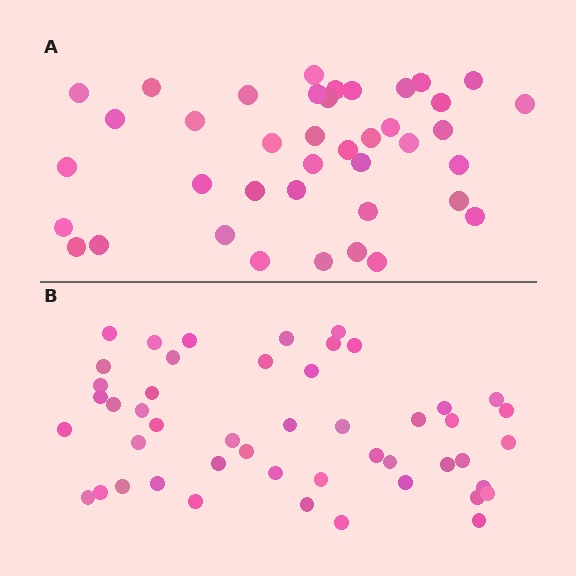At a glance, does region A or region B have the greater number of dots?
Region B (the bottom region) has more dots.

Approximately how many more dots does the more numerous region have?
Region B has roughly 8 or so more dots than region A.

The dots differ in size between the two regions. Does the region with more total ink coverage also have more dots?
No. Region A has more total ink coverage because its dots are larger, but region B actually contains more individual dots. Total area can be misleading — the number of items is what matters here.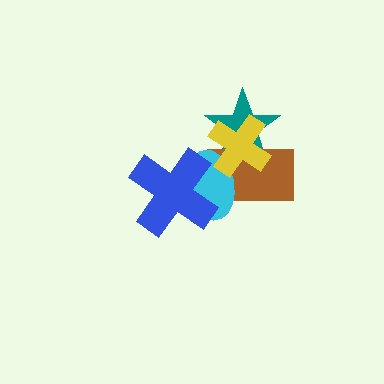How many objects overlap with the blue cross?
2 objects overlap with the blue cross.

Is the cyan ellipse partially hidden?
Yes, it is partially covered by another shape.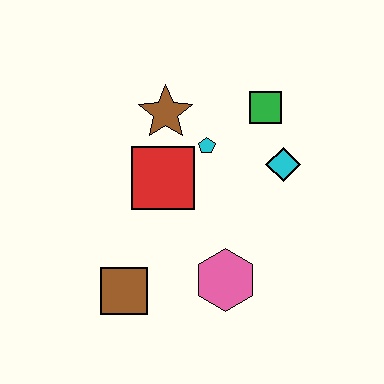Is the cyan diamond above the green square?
No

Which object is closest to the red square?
The cyan pentagon is closest to the red square.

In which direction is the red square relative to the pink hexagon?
The red square is above the pink hexagon.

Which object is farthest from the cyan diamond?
The brown square is farthest from the cyan diamond.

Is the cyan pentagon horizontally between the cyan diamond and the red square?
Yes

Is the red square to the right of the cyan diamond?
No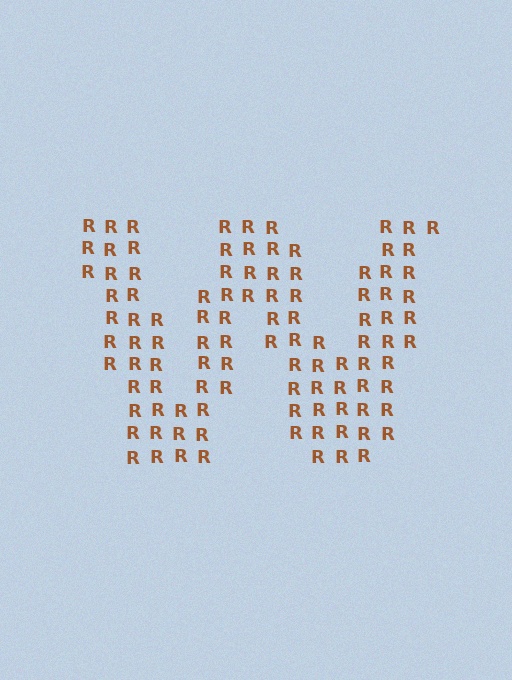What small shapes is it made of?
It is made of small letter R's.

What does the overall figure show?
The overall figure shows the letter W.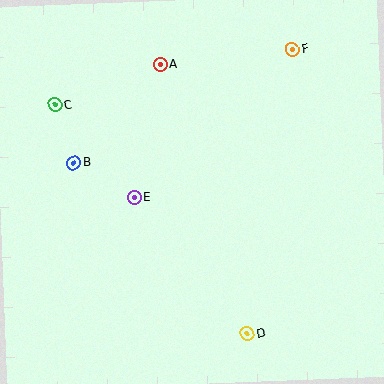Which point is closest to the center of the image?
Point E at (134, 197) is closest to the center.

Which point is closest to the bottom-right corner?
Point D is closest to the bottom-right corner.